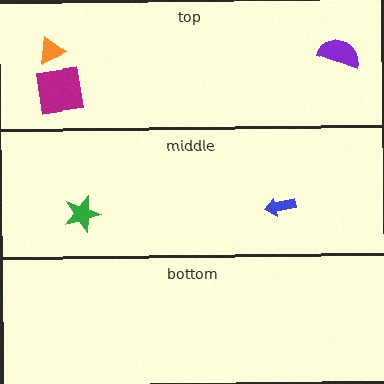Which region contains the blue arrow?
The middle region.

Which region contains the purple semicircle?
The top region.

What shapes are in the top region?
The purple semicircle, the magenta square, the orange triangle.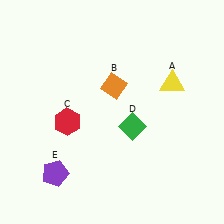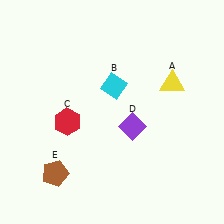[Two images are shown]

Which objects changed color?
B changed from orange to cyan. D changed from green to purple. E changed from purple to brown.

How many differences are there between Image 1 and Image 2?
There are 3 differences between the two images.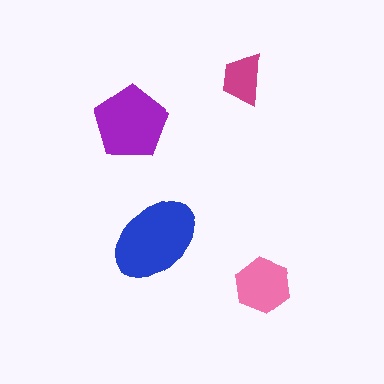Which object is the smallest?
The magenta trapezoid.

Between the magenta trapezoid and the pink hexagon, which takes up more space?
The pink hexagon.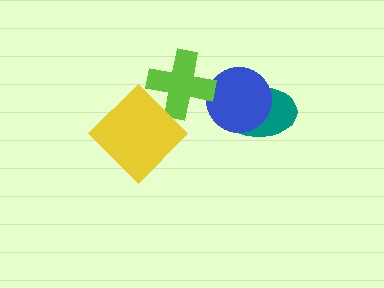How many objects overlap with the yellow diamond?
1 object overlaps with the yellow diamond.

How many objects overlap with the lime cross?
2 objects overlap with the lime cross.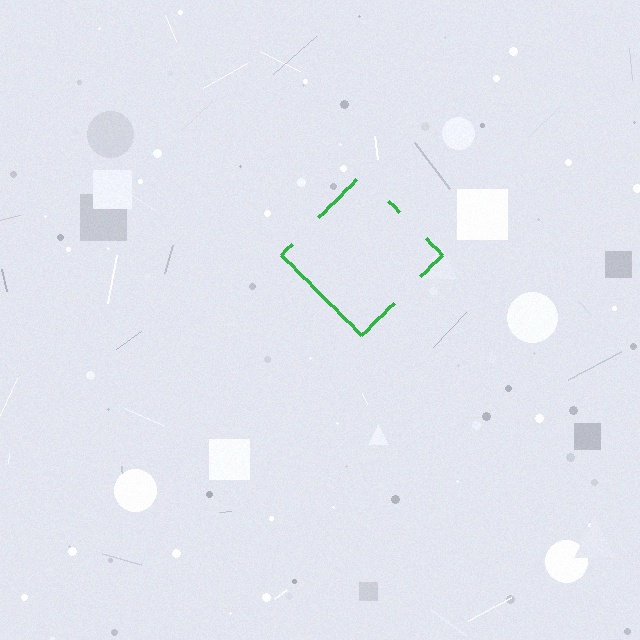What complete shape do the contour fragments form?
The contour fragments form a diamond.